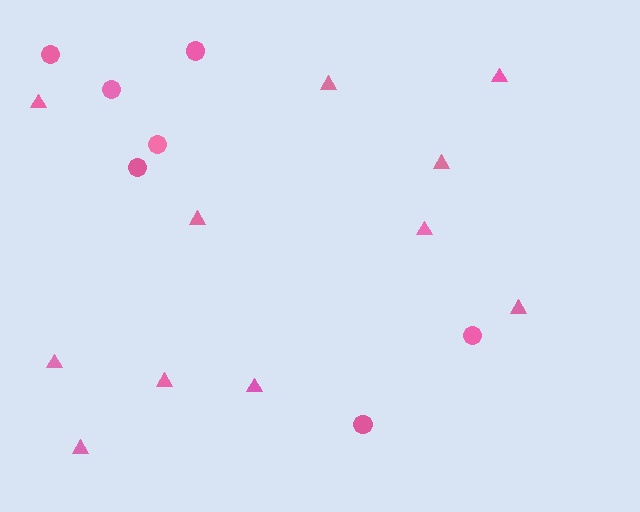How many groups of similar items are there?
There are 2 groups: one group of circles (7) and one group of triangles (11).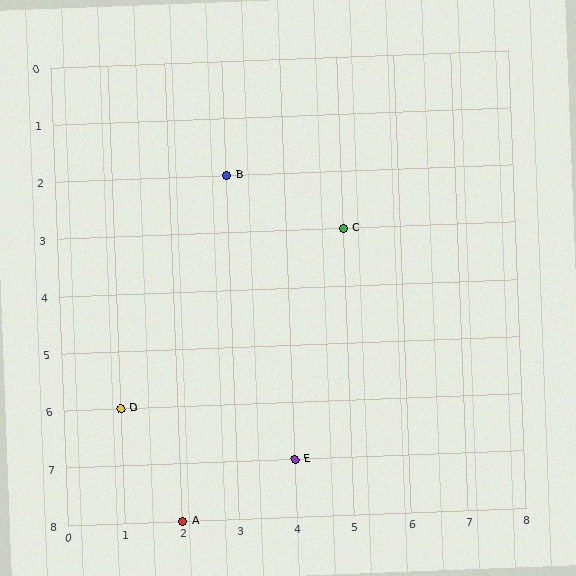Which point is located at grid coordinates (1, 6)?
Point D is at (1, 6).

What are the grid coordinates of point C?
Point C is at grid coordinates (5, 3).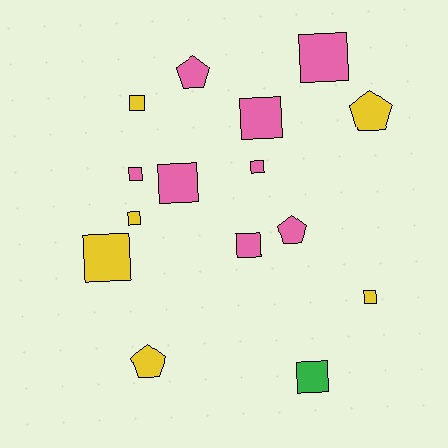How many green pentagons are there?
There are no green pentagons.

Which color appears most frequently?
Pink, with 8 objects.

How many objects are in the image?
There are 15 objects.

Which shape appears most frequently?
Square, with 11 objects.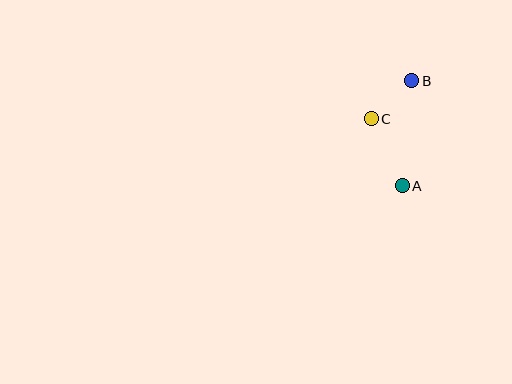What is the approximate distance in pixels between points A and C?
The distance between A and C is approximately 74 pixels.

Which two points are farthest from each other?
Points A and B are farthest from each other.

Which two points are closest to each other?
Points B and C are closest to each other.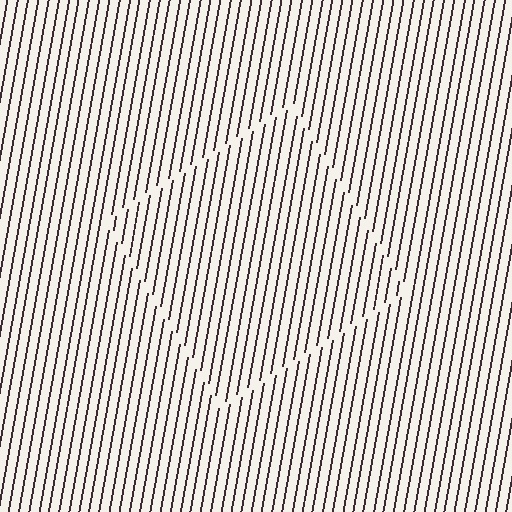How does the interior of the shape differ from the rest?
The interior of the shape contains the same grating, shifted by half a period — the contour is defined by the phase discontinuity where line-ends from the inner and outer gratings abut.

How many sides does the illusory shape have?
4 sides — the line-ends trace a square.